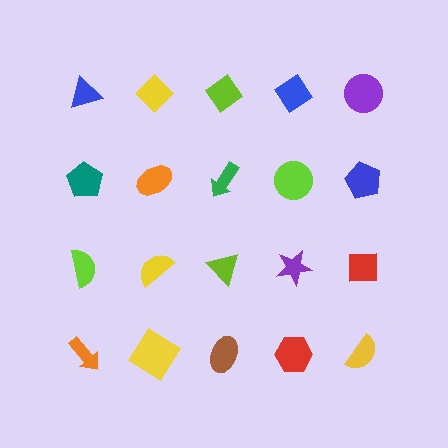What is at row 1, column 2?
A yellow diamond.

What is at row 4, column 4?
A red hexagon.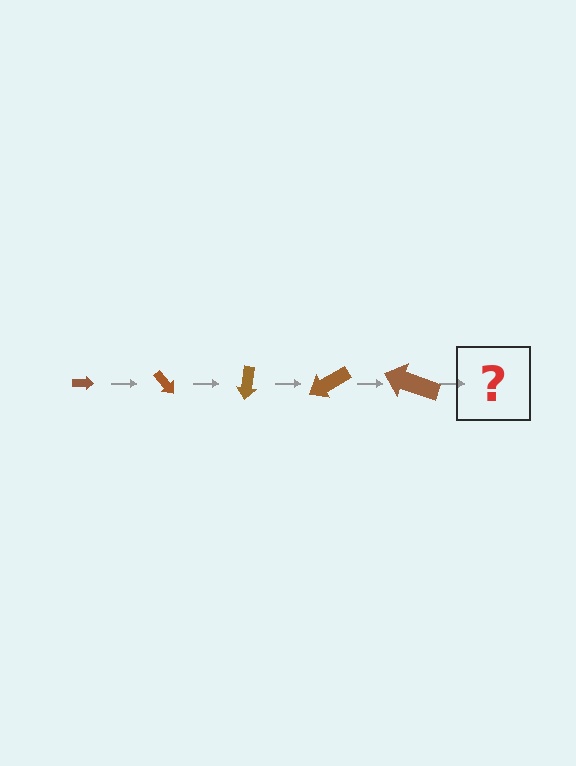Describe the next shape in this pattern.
It should be an arrow, larger than the previous one and rotated 250 degrees from the start.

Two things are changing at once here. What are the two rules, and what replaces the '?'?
The two rules are that the arrow grows larger each step and it rotates 50 degrees each step. The '?' should be an arrow, larger than the previous one and rotated 250 degrees from the start.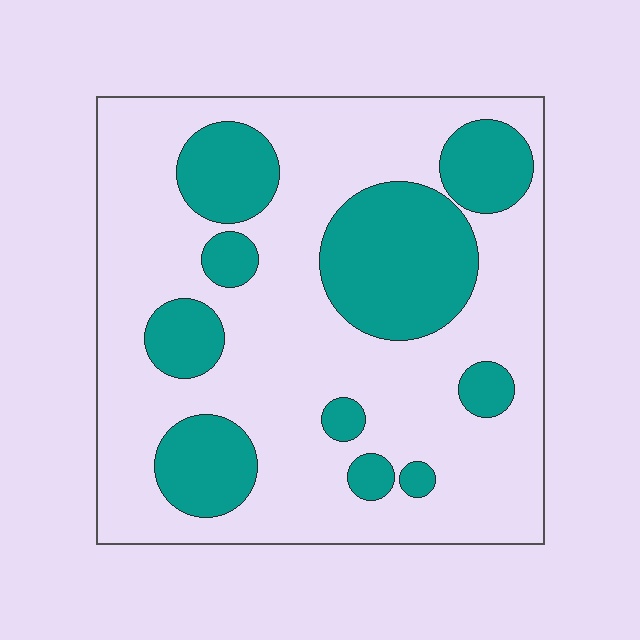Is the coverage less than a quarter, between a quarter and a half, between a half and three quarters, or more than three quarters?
Between a quarter and a half.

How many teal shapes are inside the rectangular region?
10.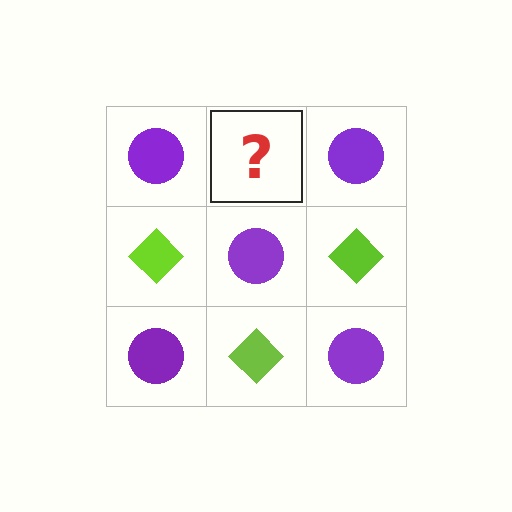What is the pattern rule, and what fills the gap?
The rule is that it alternates purple circle and lime diamond in a checkerboard pattern. The gap should be filled with a lime diamond.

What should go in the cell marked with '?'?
The missing cell should contain a lime diamond.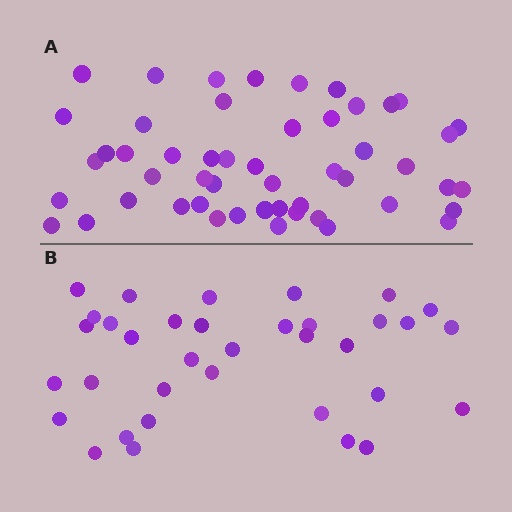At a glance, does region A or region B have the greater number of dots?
Region A (the top region) has more dots.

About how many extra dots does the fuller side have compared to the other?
Region A has approximately 15 more dots than region B.